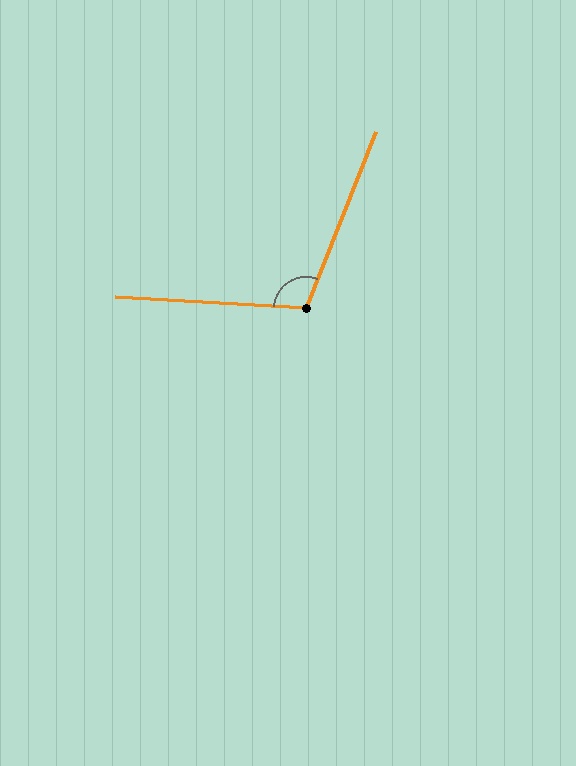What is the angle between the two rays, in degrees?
Approximately 108 degrees.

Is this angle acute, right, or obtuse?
It is obtuse.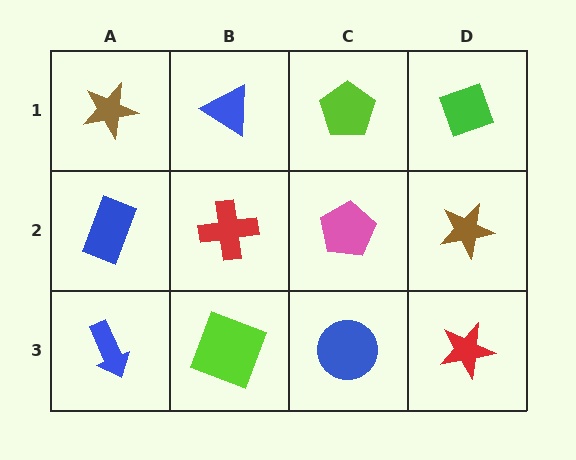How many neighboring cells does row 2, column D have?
3.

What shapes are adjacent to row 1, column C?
A pink pentagon (row 2, column C), a blue triangle (row 1, column B), a green diamond (row 1, column D).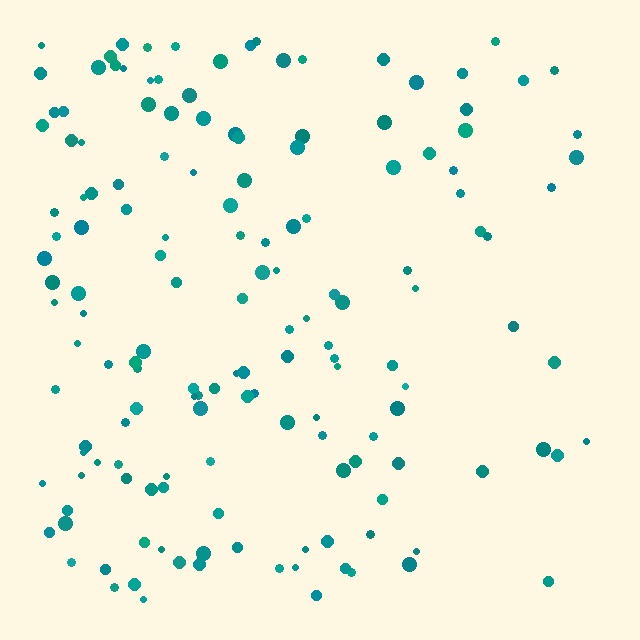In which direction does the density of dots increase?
From right to left, with the left side densest.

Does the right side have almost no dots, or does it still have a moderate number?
Still a moderate number, just noticeably fewer than the left.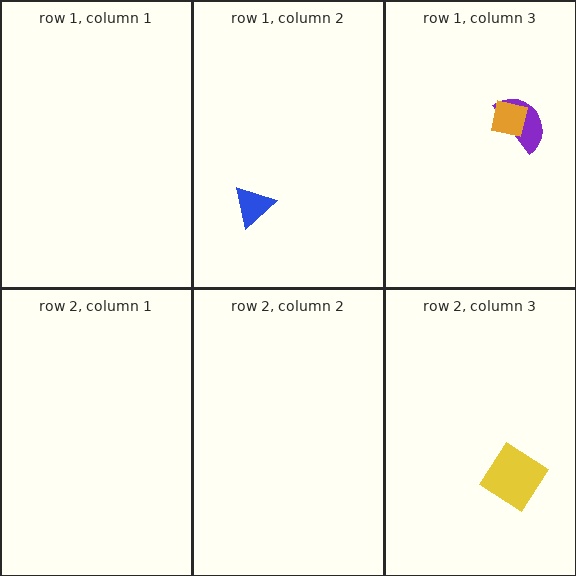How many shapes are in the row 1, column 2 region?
1.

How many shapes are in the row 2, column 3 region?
1.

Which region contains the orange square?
The row 1, column 3 region.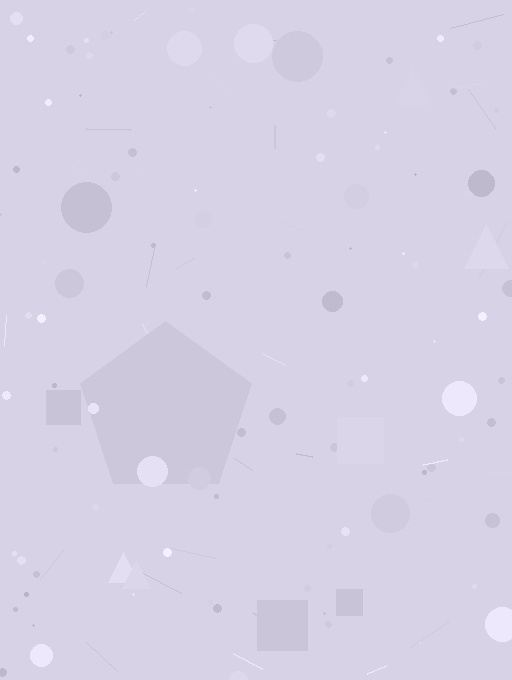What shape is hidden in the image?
A pentagon is hidden in the image.